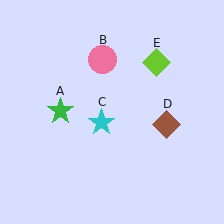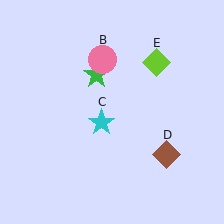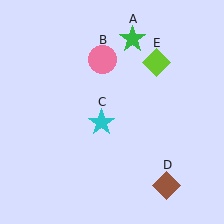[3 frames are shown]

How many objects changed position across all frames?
2 objects changed position: green star (object A), brown diamond (object D).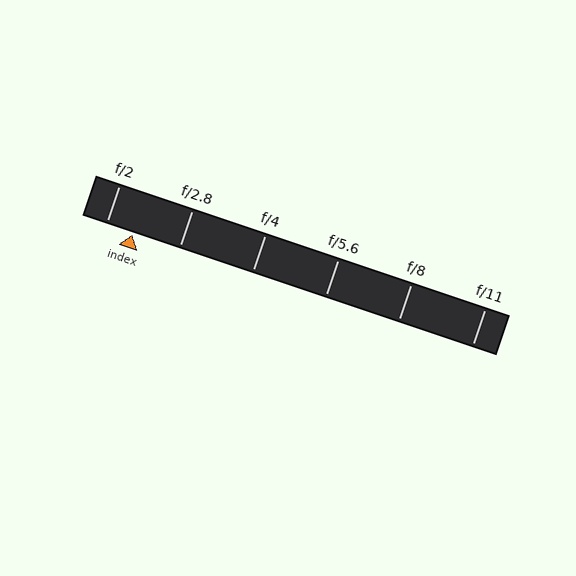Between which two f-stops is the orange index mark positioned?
The index mark is between f/2 and f/2.8.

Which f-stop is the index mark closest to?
The index mark is closest to f/2.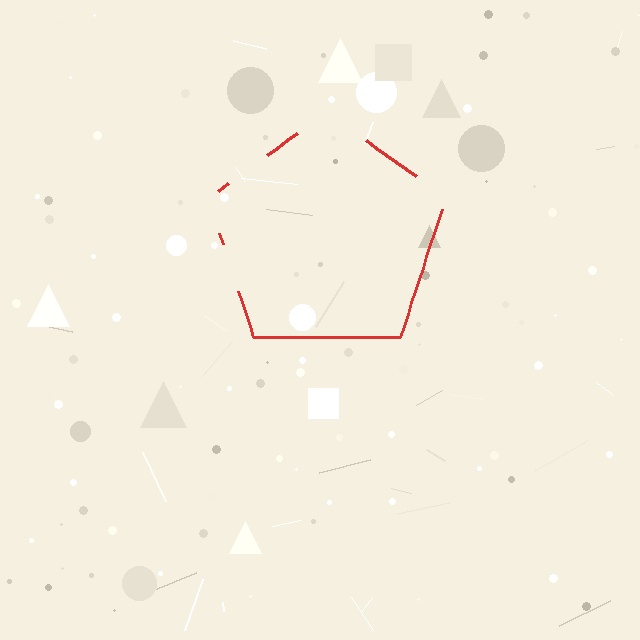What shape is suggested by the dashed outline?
The dashed outline suggests a pentagon.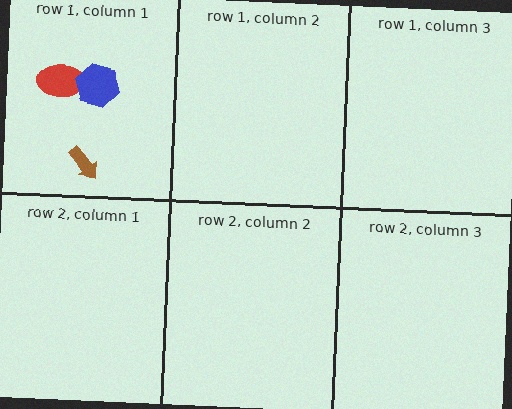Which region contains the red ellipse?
The row 1, column 1 region.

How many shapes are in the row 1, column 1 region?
3.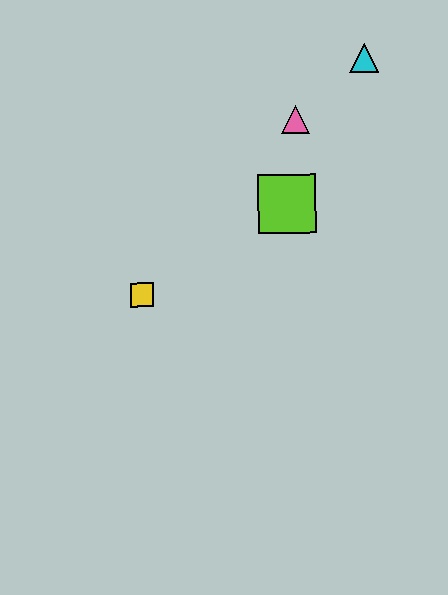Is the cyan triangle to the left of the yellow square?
No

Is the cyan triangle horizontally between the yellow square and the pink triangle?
No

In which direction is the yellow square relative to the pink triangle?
The yellow square is below the pink triangle.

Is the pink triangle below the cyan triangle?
Yes